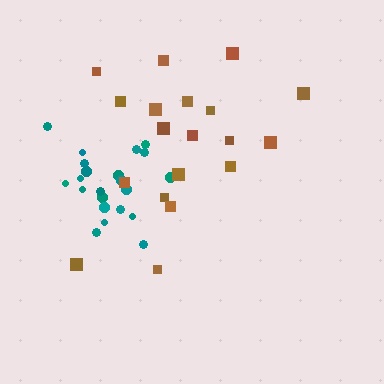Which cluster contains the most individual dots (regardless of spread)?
Teal (22).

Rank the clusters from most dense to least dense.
teal, brown.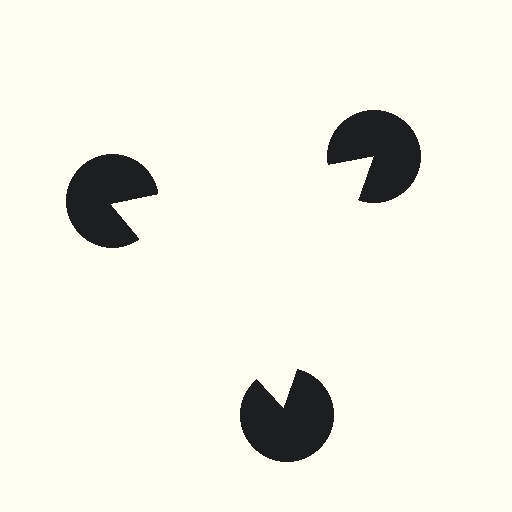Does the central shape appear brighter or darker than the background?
It typically appears slightly brighter than the background, even though no actual brightness change is drawn.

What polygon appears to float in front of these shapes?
An illusory triangle — its edges are inferred from the aligned wedge cuts in the pac-man discs, not physically drawn.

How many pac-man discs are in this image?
There are 3 — one at each vertex of the illusory triangle.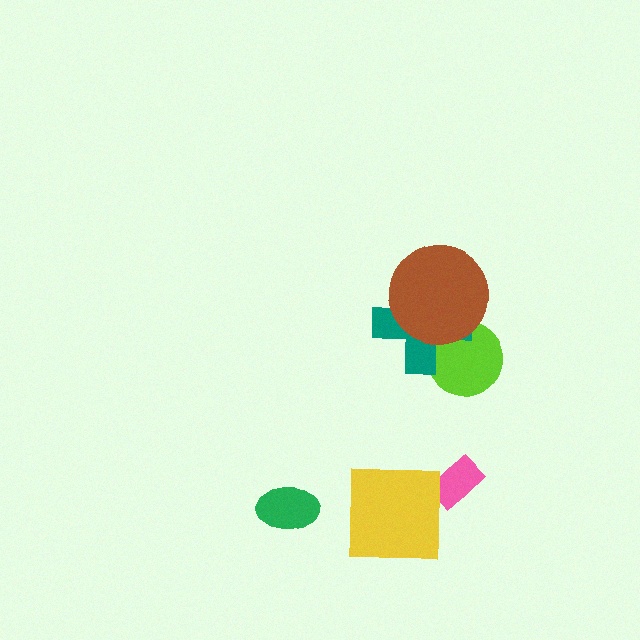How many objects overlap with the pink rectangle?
0 objects overlap with the pink rectangle.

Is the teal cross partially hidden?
Yes, it is partially covered by another shape.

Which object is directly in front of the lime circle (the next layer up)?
The teal cross is directly in front of the lime circle.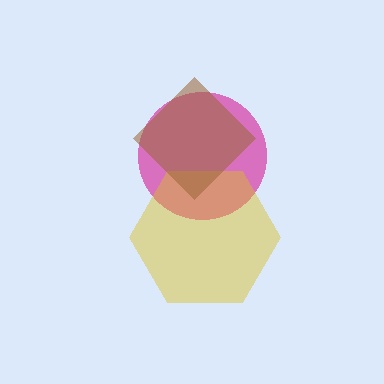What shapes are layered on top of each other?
The layered shapes are: a magenta circle, a yellow hexagon, a brown diamond.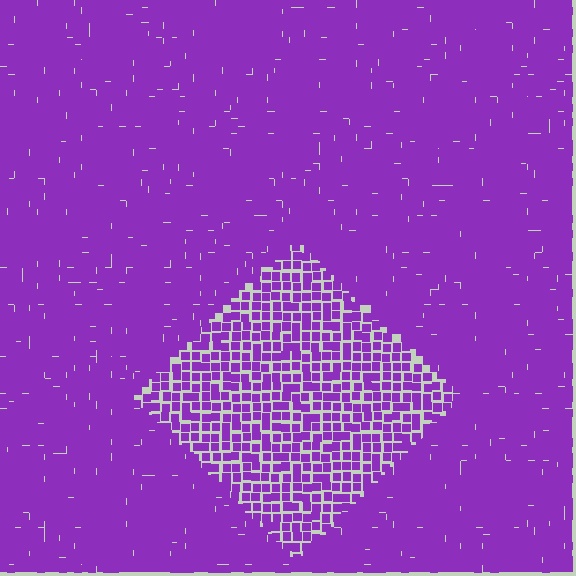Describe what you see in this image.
The image contains small purple elements arranged at two different densities. A diamond-shaped region is visible where the elements are less densely packed than the surrounding area.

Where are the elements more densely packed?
The elements are more densely packed outside the diamond boundary.